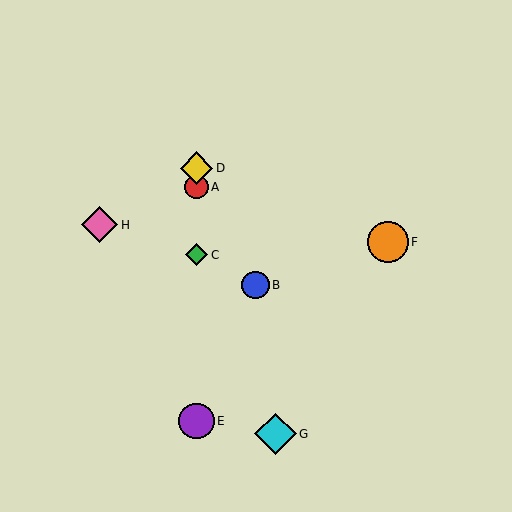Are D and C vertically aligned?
Yes, both are at x≈197.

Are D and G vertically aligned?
No, D is at x≈197 and G is at x≈275.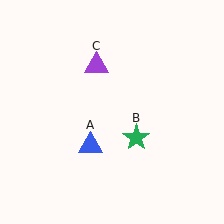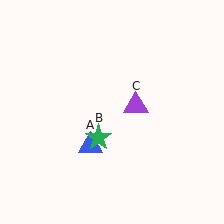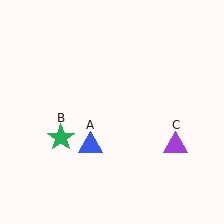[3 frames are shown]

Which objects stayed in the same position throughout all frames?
Blue triangle (object A) remained stationary.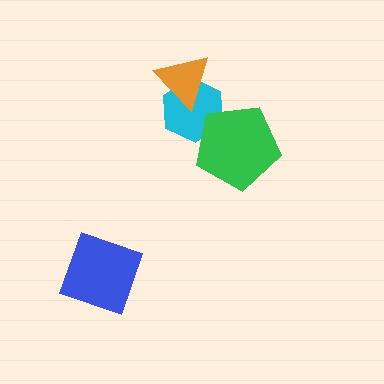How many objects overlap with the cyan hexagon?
2 objects overlap with the cyan hexagon.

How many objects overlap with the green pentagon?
1 object overlaps with the green pentagon.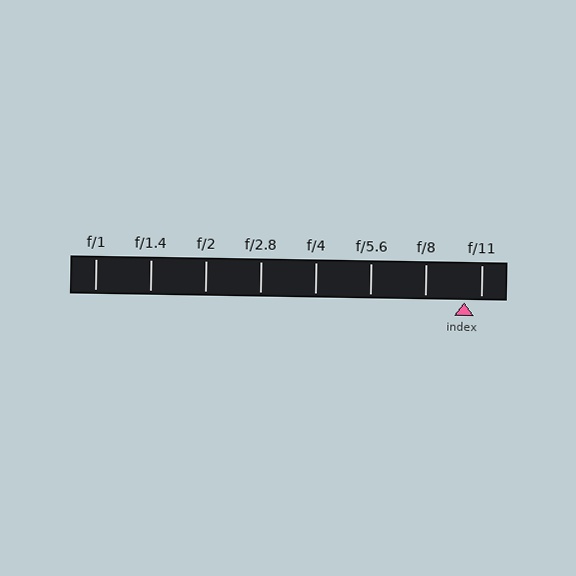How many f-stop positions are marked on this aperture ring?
There are 8 f-stop positions marked.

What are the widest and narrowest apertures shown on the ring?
The widest aperture shown is f/1 and the narrowest is f/11.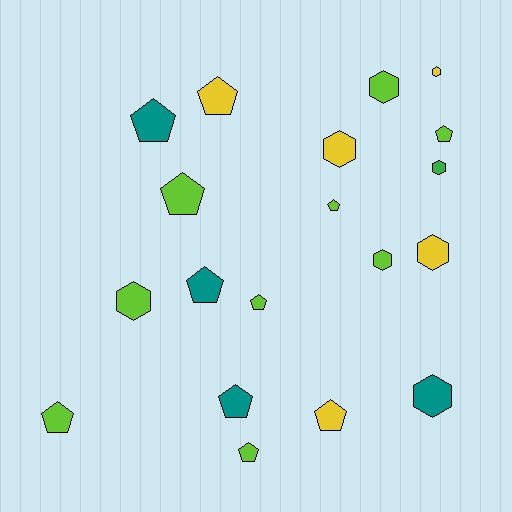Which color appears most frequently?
Lime, with 9 objects.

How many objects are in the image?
There are 19 objects.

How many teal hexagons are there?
There is 1 teal hexagon.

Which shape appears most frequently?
Pentagon, with 11 objects.